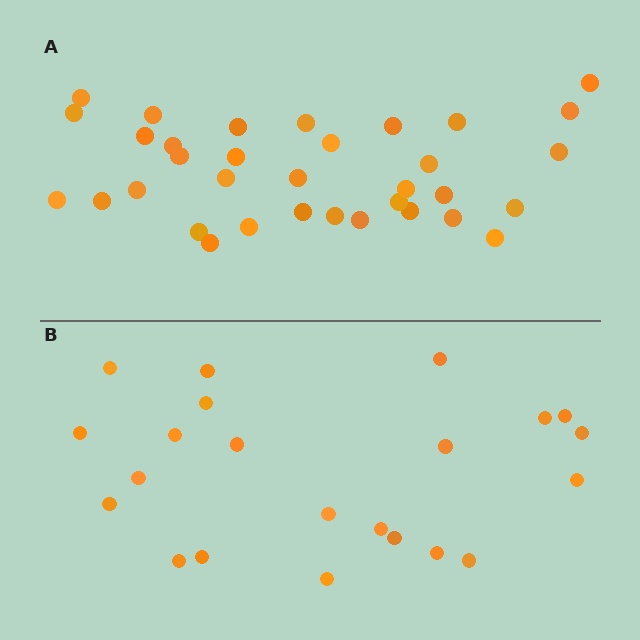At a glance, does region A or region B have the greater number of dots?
Region A (the top region) has more dots.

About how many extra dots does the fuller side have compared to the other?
Region A has roughly 12 or so more dots than region B.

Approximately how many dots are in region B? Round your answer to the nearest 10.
About 20 dots. (The exact count is 22, which rounds to 20.)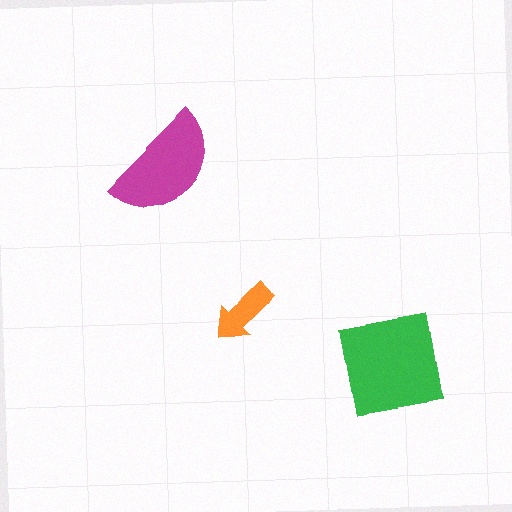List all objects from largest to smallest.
The green square, the magenta semicircle, the orange arrow.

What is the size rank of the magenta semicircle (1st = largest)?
2nd.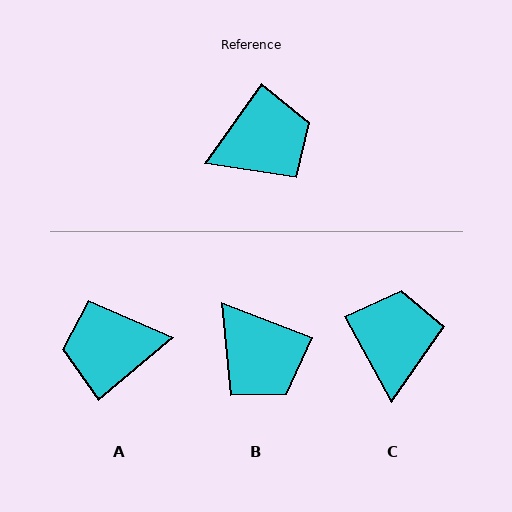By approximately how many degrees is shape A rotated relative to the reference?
Approximately 165 degrees counter-clockwise.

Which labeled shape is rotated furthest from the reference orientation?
A, about 165 degrees away.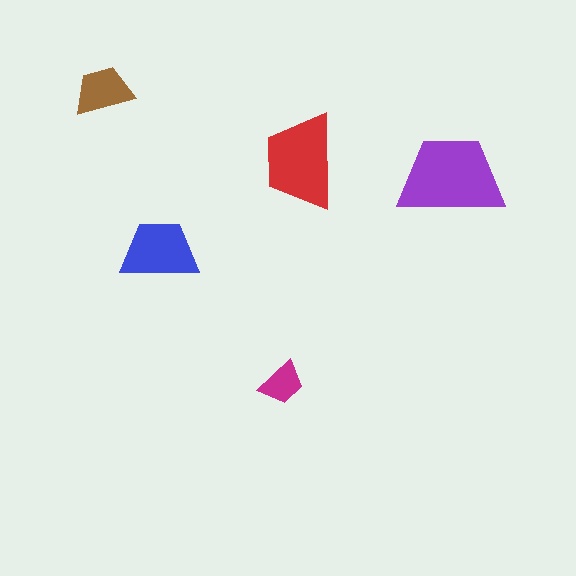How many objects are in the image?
There are 5 objects in the image.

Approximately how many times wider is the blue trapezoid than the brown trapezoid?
About 1.5 times wider.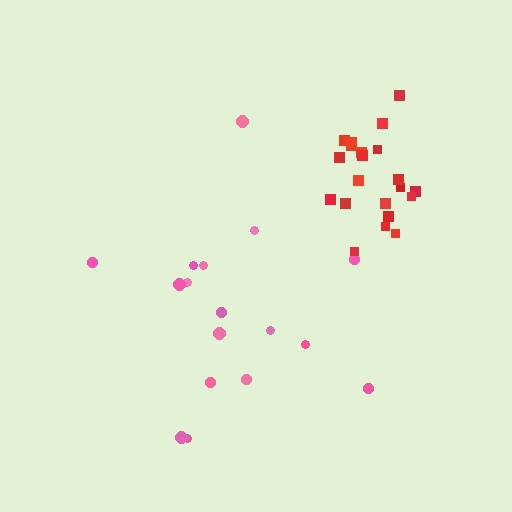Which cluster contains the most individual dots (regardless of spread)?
Red (23).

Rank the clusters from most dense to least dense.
red, pink.